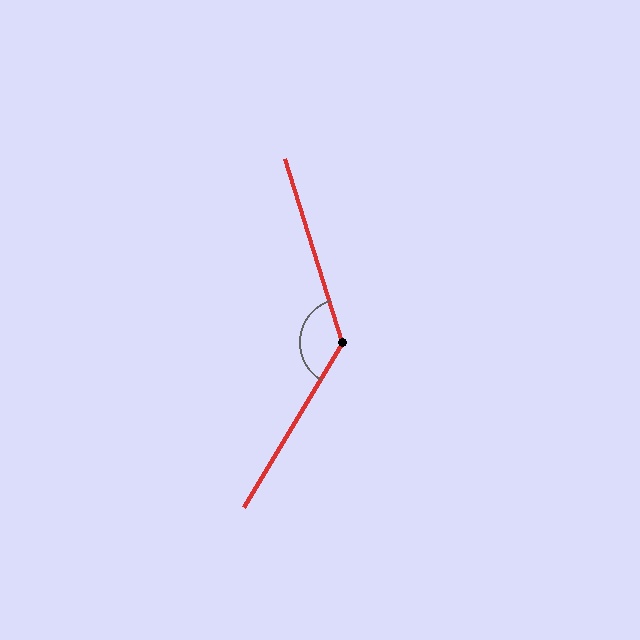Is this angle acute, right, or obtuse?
It is obtuse.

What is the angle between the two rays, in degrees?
Approximately 132 degrees.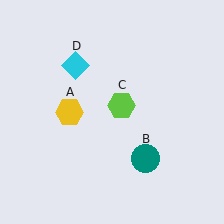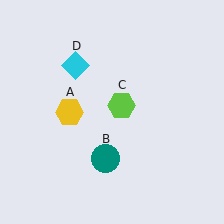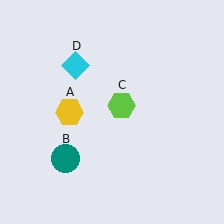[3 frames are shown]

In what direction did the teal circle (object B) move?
The teal circle (object B) moved left.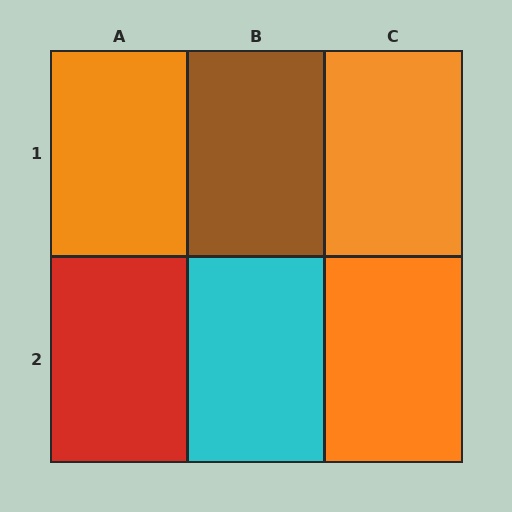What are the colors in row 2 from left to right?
Red, cyan, orange.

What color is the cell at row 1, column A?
Orange.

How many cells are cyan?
1 cell is cyan.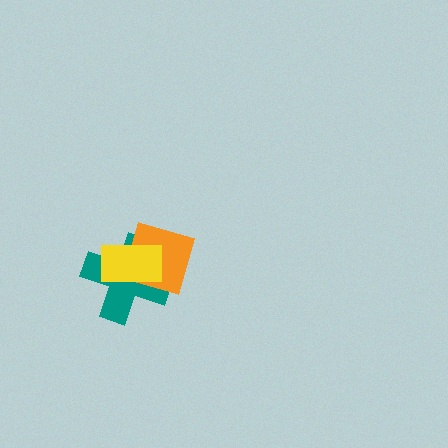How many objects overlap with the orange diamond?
2 objects overlap with the orange diamond.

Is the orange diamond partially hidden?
Yes, it is partially covered by another shape.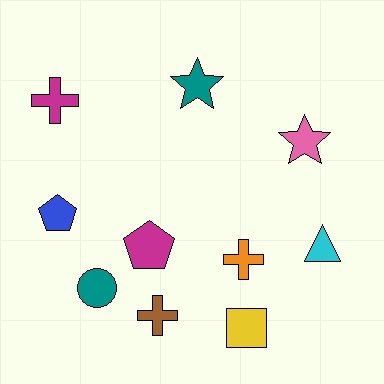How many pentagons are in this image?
There are 2 pentagons.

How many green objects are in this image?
There are no green objects.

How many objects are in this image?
There are 10 objects.